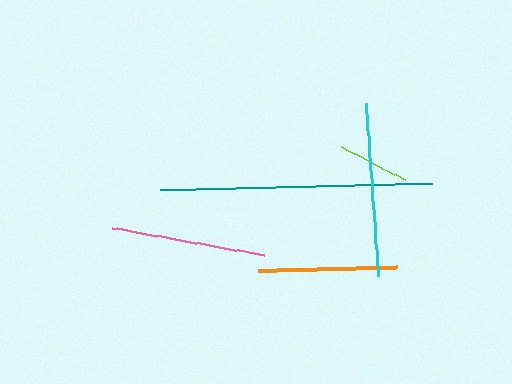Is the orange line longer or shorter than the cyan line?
The cyan line is longer than the orange line.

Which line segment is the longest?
The teal line is the longest at approximately 272 pixels.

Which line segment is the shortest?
The lime line is the shortest at approximately 72 pixels.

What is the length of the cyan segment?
The cyan segment is approximately 173 pixels long.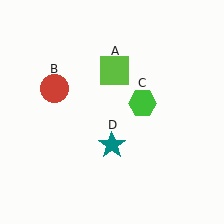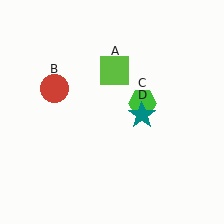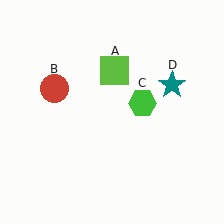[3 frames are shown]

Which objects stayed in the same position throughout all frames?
Lime square (object A) and red circle (object B) and green hexagon (object C) remained stationary.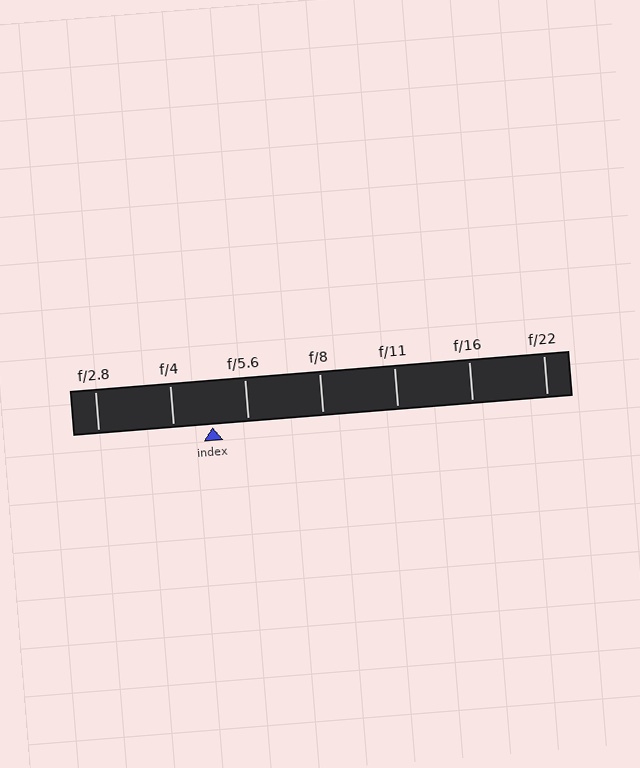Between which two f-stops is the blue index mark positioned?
The index mark is between f/4 and f/5.6.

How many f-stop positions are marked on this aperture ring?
There are 7 f-stop positions marked.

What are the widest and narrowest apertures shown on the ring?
The widest aperture shown is f/2.8 and the narrowest is f/22.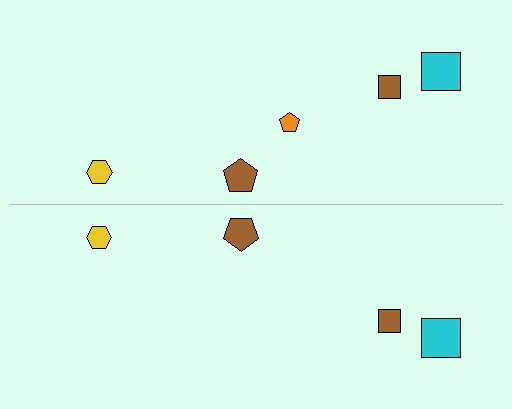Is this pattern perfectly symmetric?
No, the pattern is not perfectly symmetric. A orange pentagon is missing from the bottom side.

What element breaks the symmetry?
A orange pentagon is missing from the bottom side.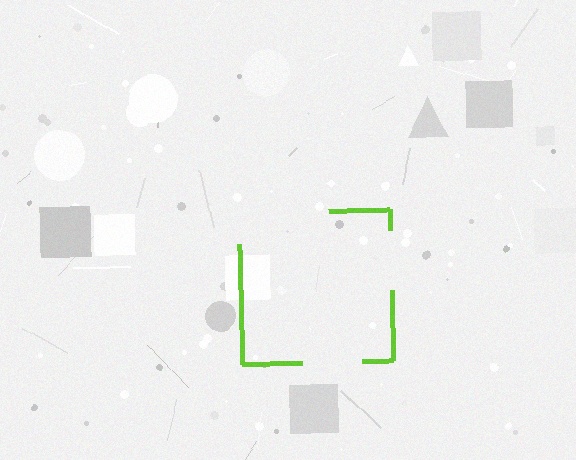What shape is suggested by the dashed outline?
The dashed outline suggests a square.